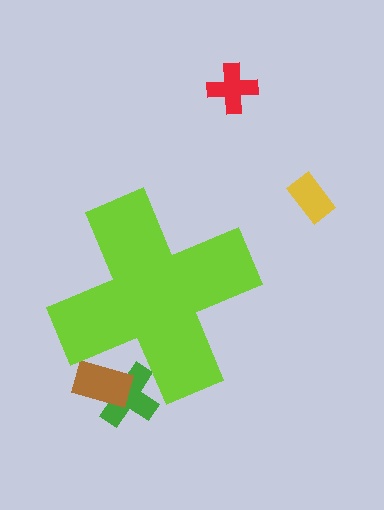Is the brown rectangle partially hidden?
Yes, the brown rectangle is partially hidden behind the lime cross.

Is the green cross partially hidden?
Yes, the green cross is partially hidden behind the lime cross.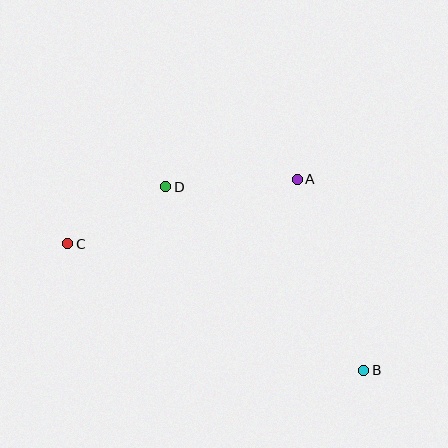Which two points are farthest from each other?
Points B and C are farthest from each other.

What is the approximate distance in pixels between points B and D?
The distance between B and D is approximately 270 pixels.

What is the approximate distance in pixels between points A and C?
The distance between A and C is approximately 238 pixels.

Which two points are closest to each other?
Points C and D are closest to each other.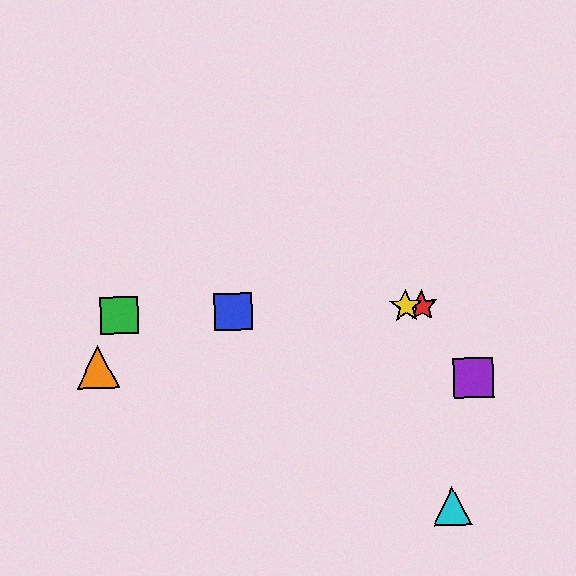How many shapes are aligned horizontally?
4 shapes (the red star, the blue square, the green square, the yellow star) are aligned horizontally.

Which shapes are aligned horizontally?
The red star, the blue square, the green square, the yellow star are aligned horizontally.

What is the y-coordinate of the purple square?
The purple square is at y≈378.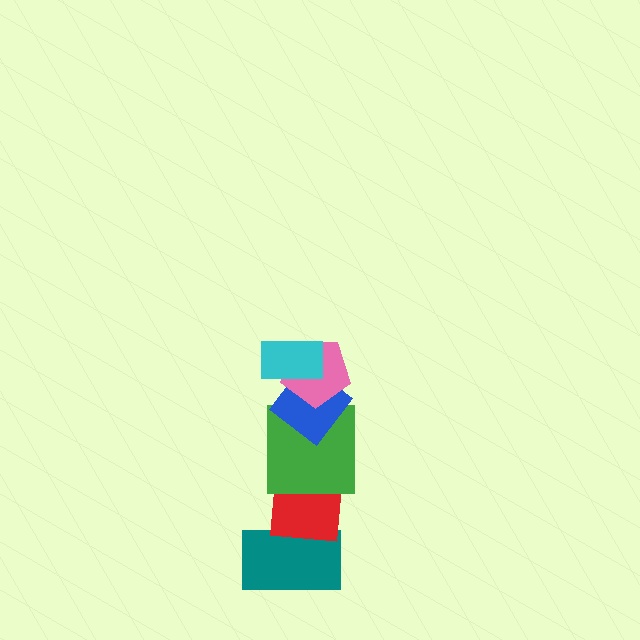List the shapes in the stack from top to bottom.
From top to bottom: the cyan rectangle, the pink pentagon, the blue diamond, the green square, the red square, the teal rectangle.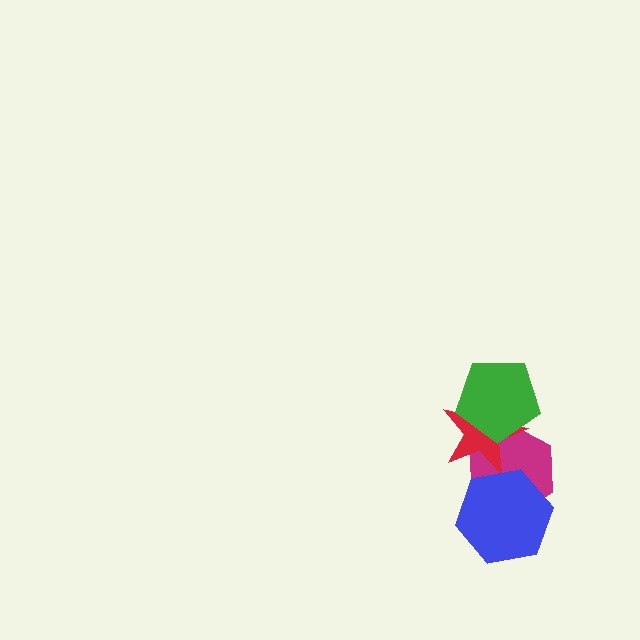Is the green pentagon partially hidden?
No, no other shape covers it.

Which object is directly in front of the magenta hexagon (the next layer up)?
The red star is directly in front of the magenta hexagon.